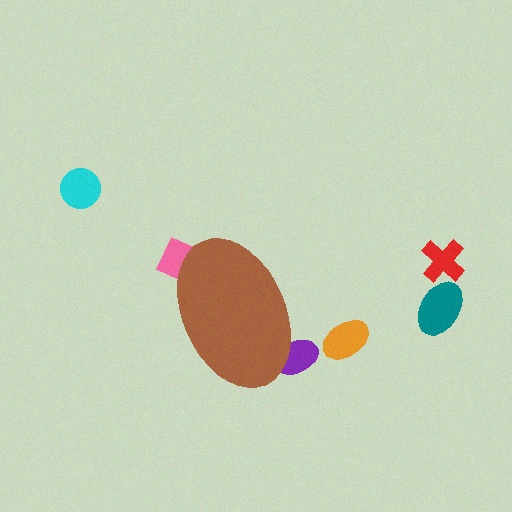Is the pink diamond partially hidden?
Yes, the pink diamond is partially hidden behind the brown ellipse.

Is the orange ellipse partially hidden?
No, the orange ellipse is fully visible.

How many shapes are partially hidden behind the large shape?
2 shapes are partially hidden.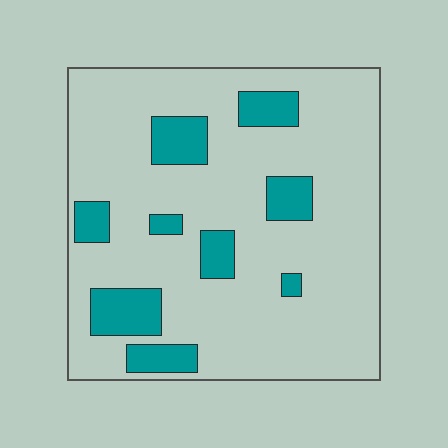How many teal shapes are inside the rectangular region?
9.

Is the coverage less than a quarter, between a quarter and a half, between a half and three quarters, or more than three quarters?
Less than a quarter.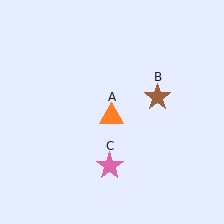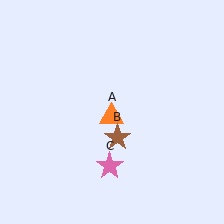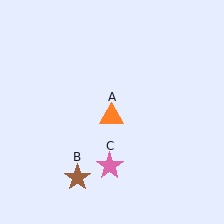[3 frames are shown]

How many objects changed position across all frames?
1 object changed position: brown star (object B).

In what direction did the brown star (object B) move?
The brown star (object B) moved down and to the left.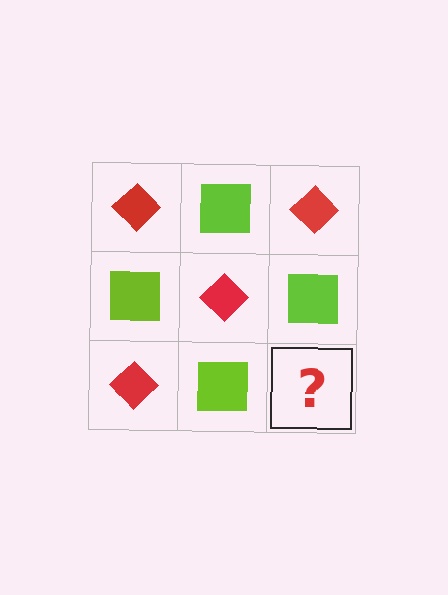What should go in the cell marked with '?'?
The missing cell should contain a red diamond.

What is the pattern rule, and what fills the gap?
The rule is that it alternates red diamond and lime square in a checkerboard pattern. The gap should be filled with a red diamond.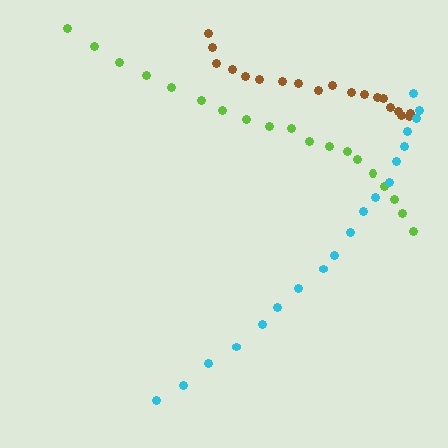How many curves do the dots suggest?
There are 3 distinct paths.